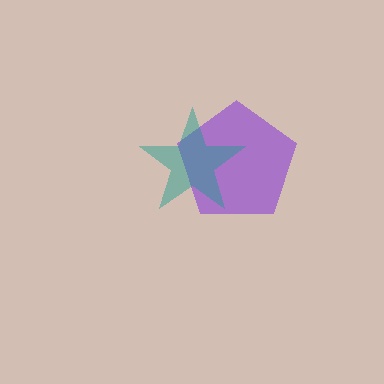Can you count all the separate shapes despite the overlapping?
Yes, there are 2 separate shapes.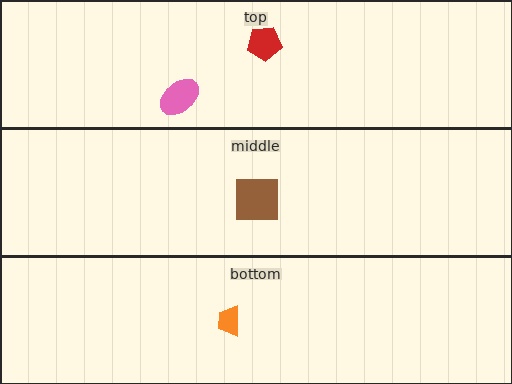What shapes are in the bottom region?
The orange trapezoid.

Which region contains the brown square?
The middle region.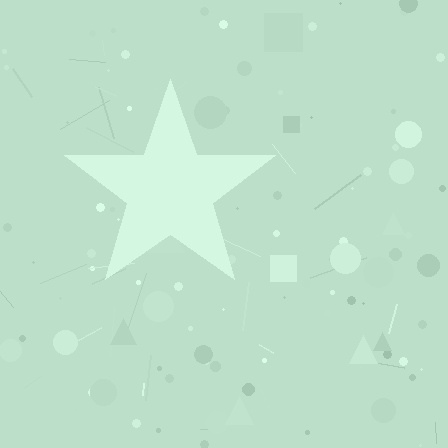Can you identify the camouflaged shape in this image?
The camouflaged shape is a star.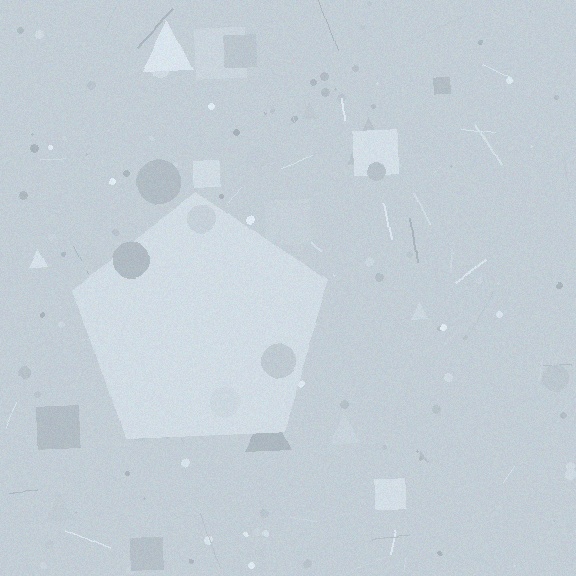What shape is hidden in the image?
A pentagon is hidden in the image.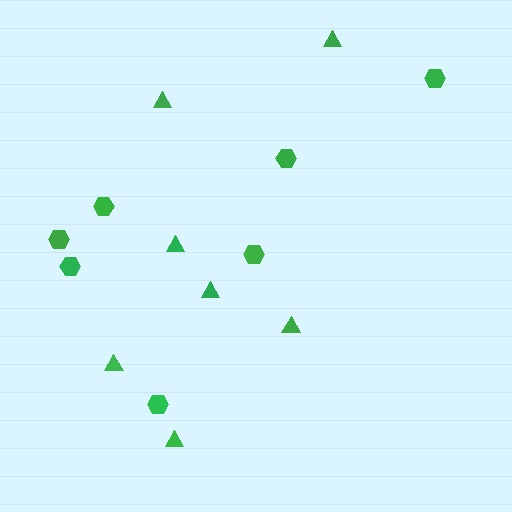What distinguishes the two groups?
There are 2 groups: one group of triangles (7) and one group of hexagons (7).